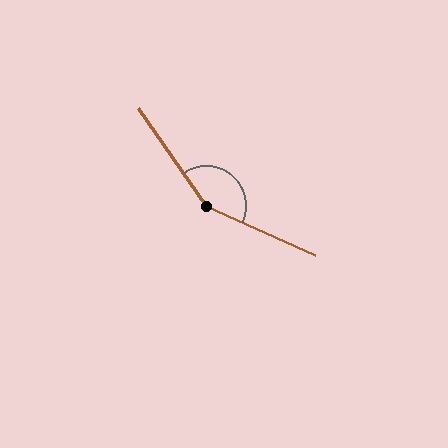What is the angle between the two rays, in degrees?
Approximately 149 degrees.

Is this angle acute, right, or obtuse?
It is obtuse.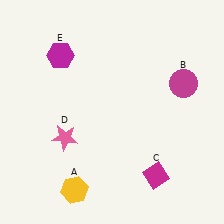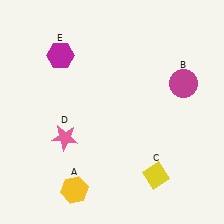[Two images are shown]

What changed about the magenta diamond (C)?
In Image 1, C is magenta. In Image 2, it changed to yellow.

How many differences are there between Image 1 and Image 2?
There is 1 difference between the two images.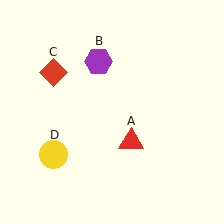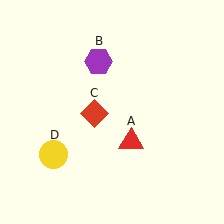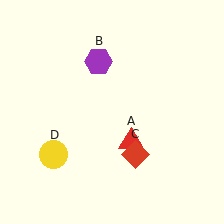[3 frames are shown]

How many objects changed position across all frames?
1 object changed position: red diamond (object C).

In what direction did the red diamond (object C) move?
The red diamond (object C) moved down and to the right.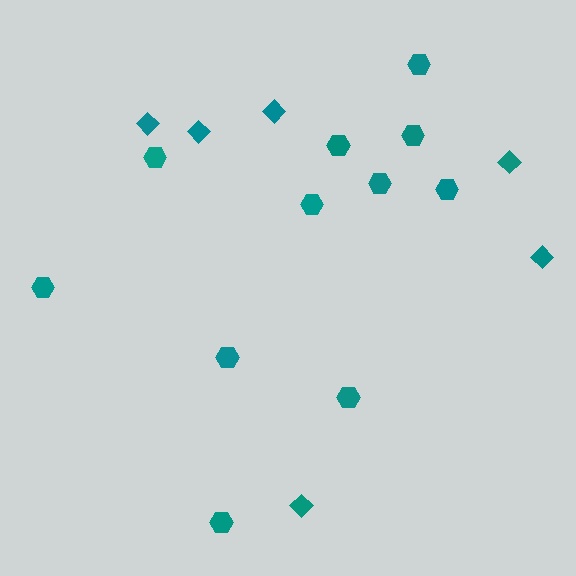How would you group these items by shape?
There are 2 groups: one group of diamonds (6) and one group of hexagons (11).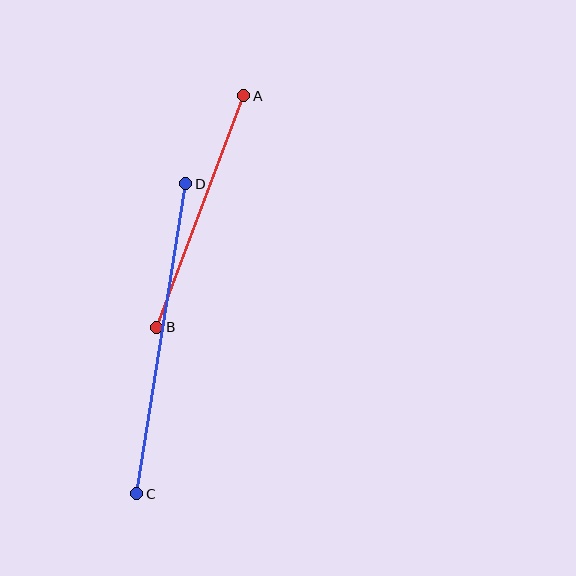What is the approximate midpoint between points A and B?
The midpoint is at approximately (200, 211) pixels.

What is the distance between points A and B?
The distance is approximately 247 pixels.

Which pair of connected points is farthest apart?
Points C and D are farthest apart.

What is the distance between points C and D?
The distance is approximately 314 pixels.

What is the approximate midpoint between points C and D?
The midpoint is at approximately (161, 339) pixels.